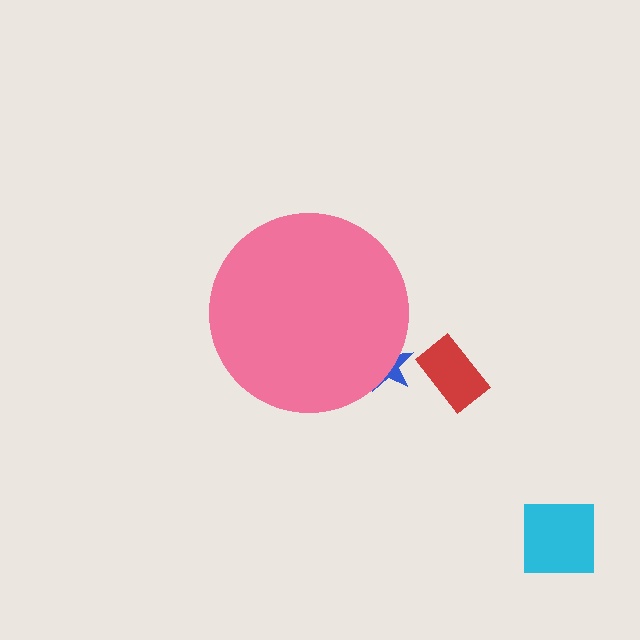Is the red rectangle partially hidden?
No, the red rectangle is fully visible.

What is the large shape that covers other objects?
A pink circle.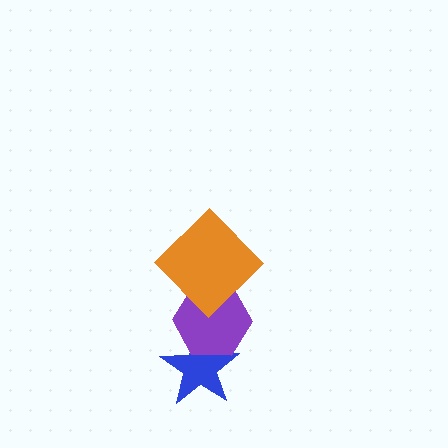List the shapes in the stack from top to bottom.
From top to bottom: the orange diamond, the purple hexagon, the blue star.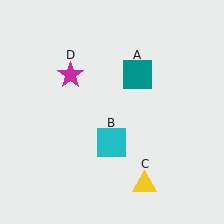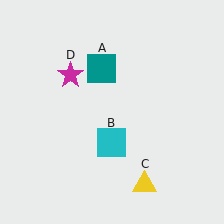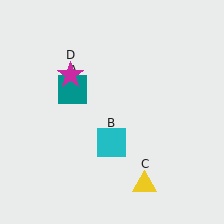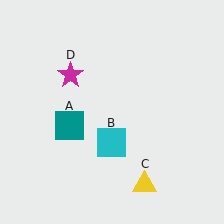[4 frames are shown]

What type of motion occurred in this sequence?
The teal square (object A) rotated counterclockwise around the center of the scene.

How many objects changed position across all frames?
1 object changed position: teal square (object A).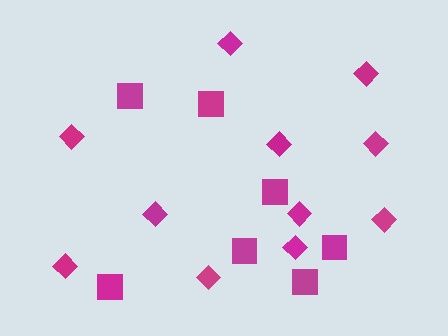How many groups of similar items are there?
There are 2 groups: one group of diamonds (11) and one group of squares (7).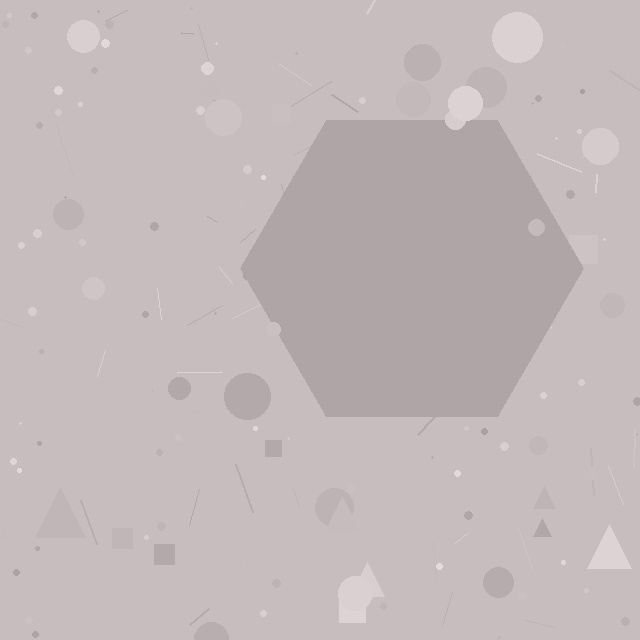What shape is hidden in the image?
A hexagon is hidden in the image.